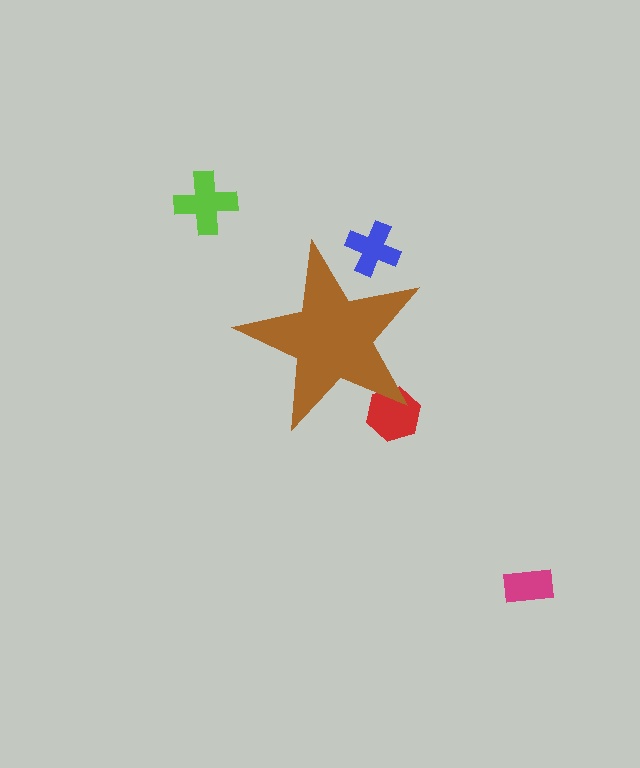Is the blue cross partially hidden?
Yes, the blue cross is partially hidden behind the brown star.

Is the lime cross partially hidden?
No, the lime cross is fully visible.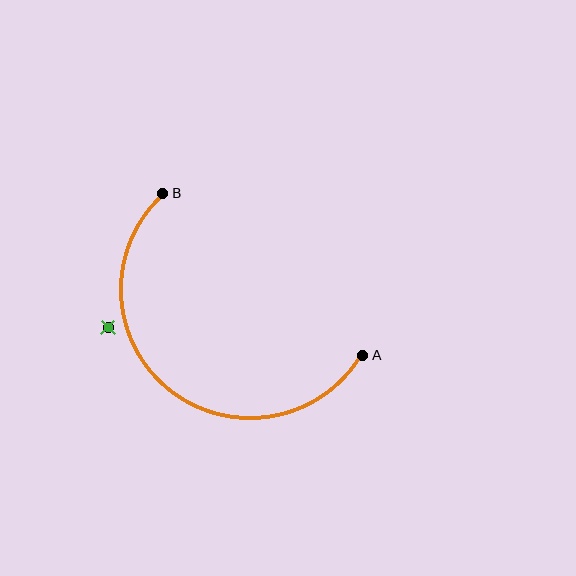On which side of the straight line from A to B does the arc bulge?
The arc bulges below and to the left of the straight line connecting A and B.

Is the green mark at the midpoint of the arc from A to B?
No — the green mark does not lie on the arc at all. It sits slightly outside the curve.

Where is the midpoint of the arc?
The arc midpoint is the point on the curve farthest from the straight line joining A and B. It sits below and to the left of that line.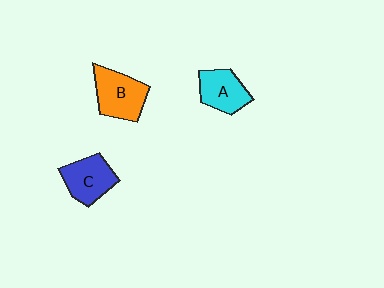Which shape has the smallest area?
Shape A (cyan).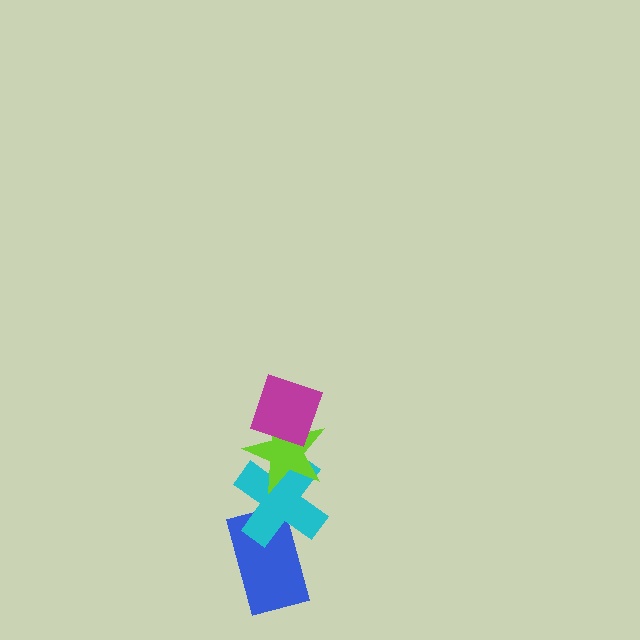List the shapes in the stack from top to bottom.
From top to bottom: the magenta diamond, the lime star, the cyan cross, the blue rectangle.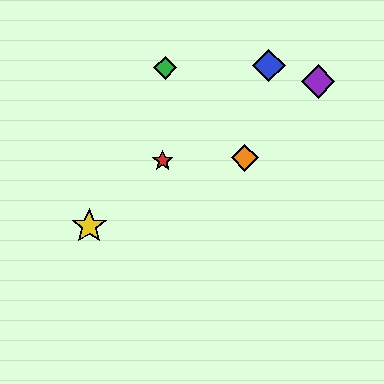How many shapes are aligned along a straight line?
3 shapes (the red star, the blue diamond, the yellow star) are aligned along a straight line.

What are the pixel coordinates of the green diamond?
The green diamond is at (165, 68).